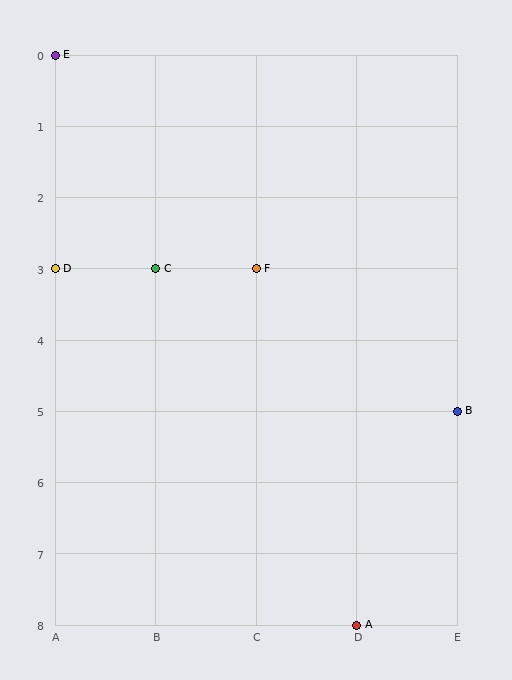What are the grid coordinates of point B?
Point B is at grid coordinates (E, 5).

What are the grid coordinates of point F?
Point F is at grid coordinates (C, 3).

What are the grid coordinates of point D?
Point D is at grid coordinates (A, 3).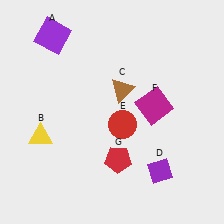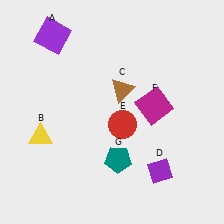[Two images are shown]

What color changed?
The pentagon (G) changed from red in Image 1 to teal in Image 2.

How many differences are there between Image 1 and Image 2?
There is 1 difference between the two images.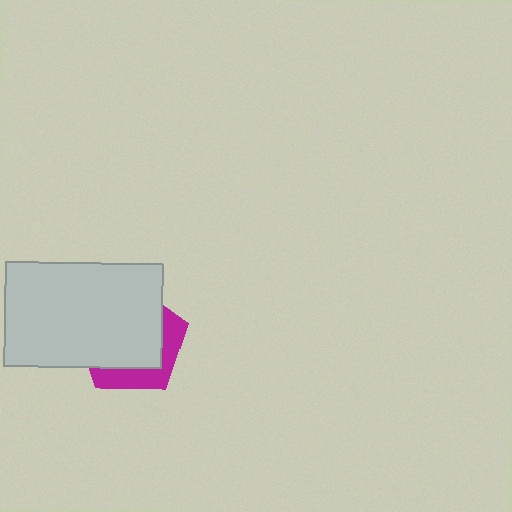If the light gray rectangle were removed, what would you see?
You would see the complete magenta pentagon.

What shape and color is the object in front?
The object in front is a light gray rectangle.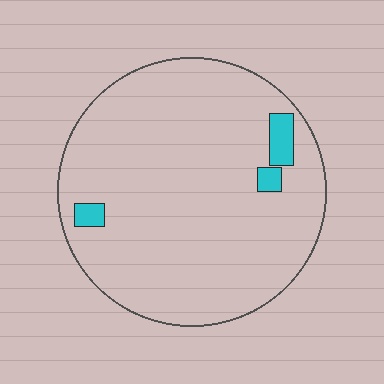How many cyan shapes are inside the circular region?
3.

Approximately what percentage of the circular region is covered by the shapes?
Approximately 5%.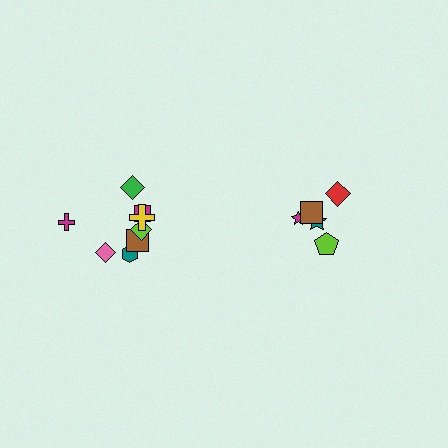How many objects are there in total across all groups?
There are 13 objects.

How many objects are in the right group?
There are 5 objects.